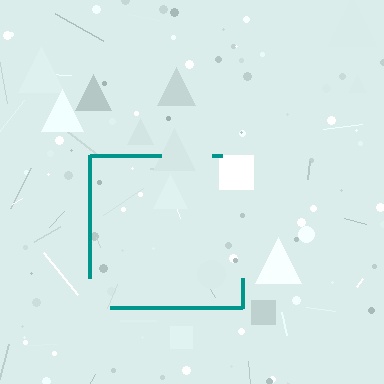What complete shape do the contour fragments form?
The contour fragments form a square.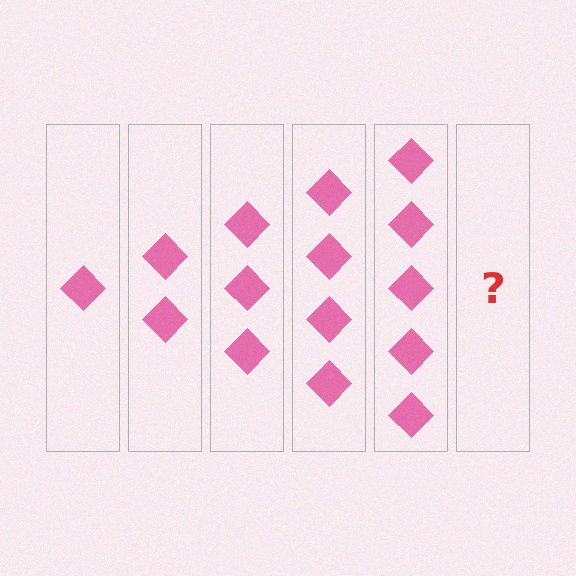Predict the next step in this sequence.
The next step is 6 diamonds.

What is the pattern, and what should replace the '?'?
The pattern is that each step adds one more diamond. The '?' should be 6 diamonds.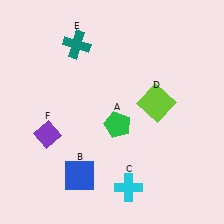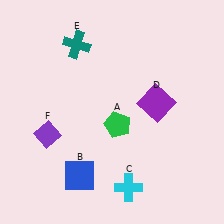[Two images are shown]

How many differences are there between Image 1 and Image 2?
There is 1 difference between the two images.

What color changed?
The square (D) changed from lime in Image 1 to purple in Image 2.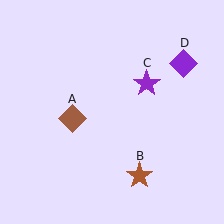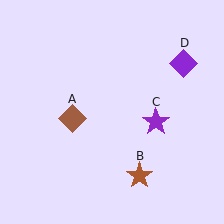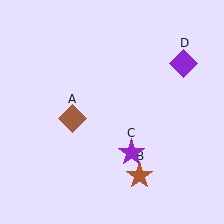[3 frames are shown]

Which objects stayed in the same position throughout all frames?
Brown diamond (object A) and brown star (object B) and purple diamond (object D) remained stationary.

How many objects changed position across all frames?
1 object changed position: purple star (object C).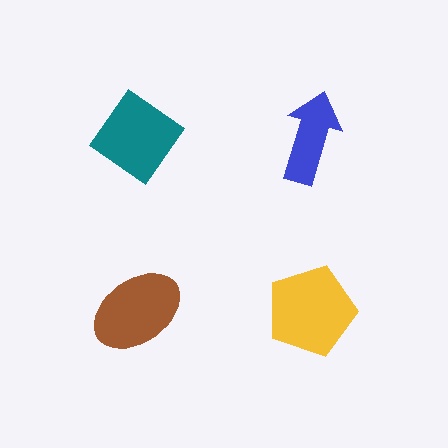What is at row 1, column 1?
A teal diamond.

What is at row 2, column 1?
A brown ellipse.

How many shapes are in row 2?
2 shapes.